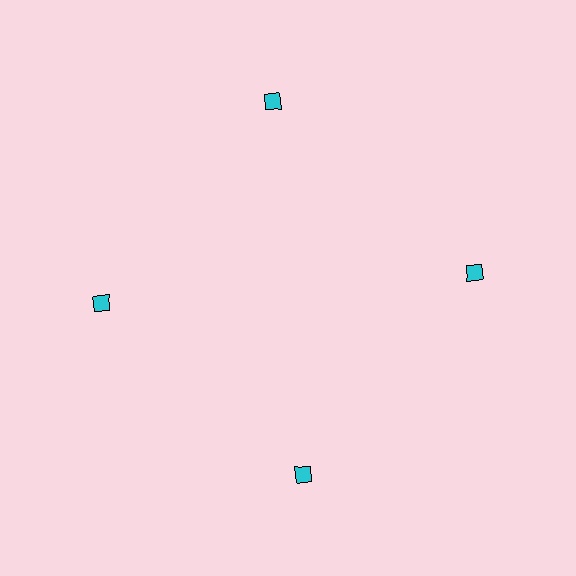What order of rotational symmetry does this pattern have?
This pattern has 4-fold rotational symmetry.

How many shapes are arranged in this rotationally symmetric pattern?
There are 4 shapes, arranged in 4 groups of 1.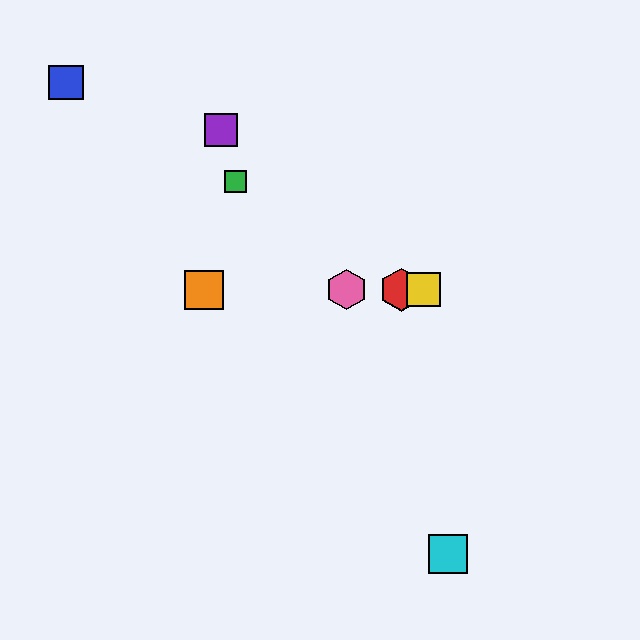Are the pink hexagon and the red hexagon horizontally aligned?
Yes, both are at y≈290.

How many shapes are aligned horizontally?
4 shapes (the red hexagon, the yellow square, the orange square, the pink hexagon) are aligned horizontally.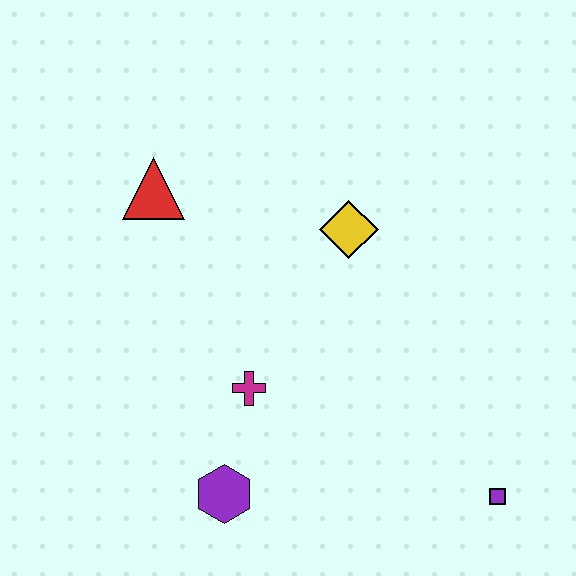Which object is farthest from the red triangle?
The purple square is farthest from the red triangle.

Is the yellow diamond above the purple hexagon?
Yes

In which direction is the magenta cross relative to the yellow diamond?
The magenta cross is below the yellow diamond.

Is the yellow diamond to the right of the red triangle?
Yes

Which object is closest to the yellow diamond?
The magenta cross is closest to the yellow diamond.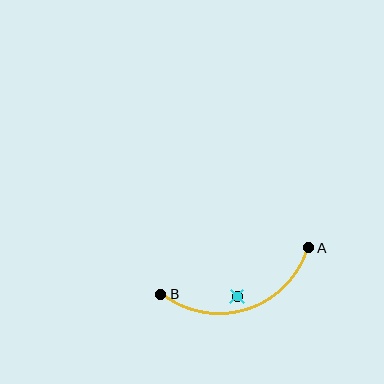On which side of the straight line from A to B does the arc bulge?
The arc bulges below the straight line connecting A and B.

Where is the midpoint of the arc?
The arc midpoint is the point on the curve farthest from the straight line joining A and B. It sits below that line.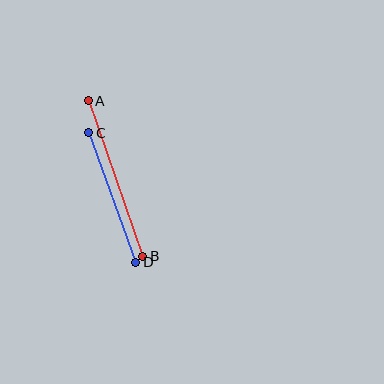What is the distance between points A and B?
The distance is approximately 165 pixels.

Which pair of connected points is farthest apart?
Points A and B are farthest apart.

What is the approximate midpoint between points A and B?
The midpoint is at approximately (115, 179) pixels.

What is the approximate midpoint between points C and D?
The midpoint is at approximately (112, 197) pixels.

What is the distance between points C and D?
The distance is approximately 138 pixels.